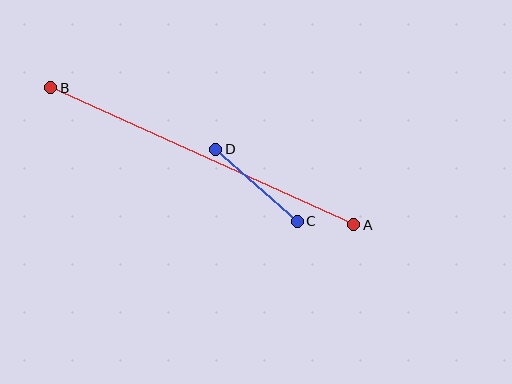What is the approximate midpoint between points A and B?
The midpoint is at approximately (202, 156) pixels.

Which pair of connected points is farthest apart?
Points A and B are farthest apart.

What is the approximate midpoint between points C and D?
The midpoint is at approximately (256, 185) pixels.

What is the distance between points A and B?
The distance is approximately 333 pixels.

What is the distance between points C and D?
The distance is approximately 108 pixels.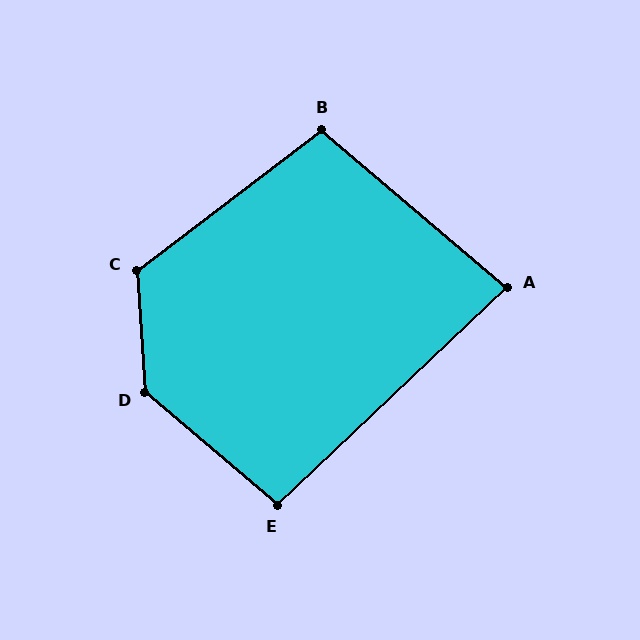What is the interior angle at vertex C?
Approximately 123 degrees (obtuse).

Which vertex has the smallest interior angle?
A, at approximately 84 degrees.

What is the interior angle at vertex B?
Approximately 103 degrees (obtuse).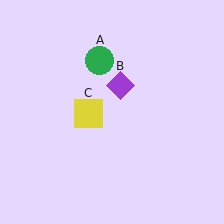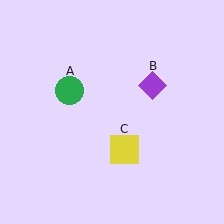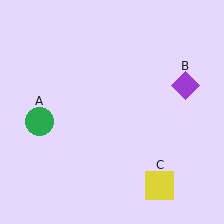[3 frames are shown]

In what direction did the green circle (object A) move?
The green circle (object A) moved down and to the left.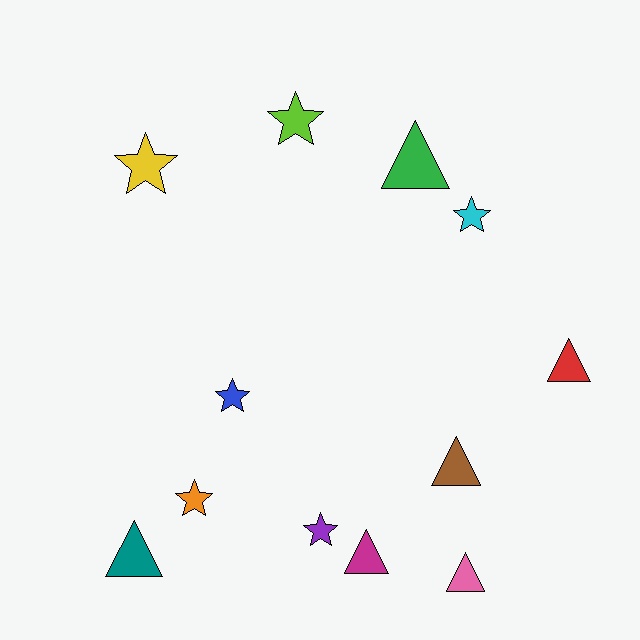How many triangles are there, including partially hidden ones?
There are 6 triangles.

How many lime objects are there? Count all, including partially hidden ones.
There is 1 lime object.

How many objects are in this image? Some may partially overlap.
There are 12 objects.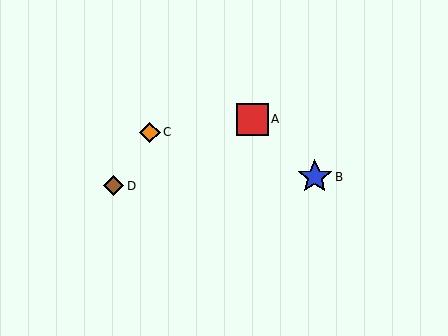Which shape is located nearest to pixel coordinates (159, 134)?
The orange diamond (labeled C) at (150, 132) is nearest to that location.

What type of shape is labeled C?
Shape C is an orange diamond.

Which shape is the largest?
The blue star (labeled B) is the largest.